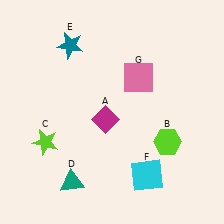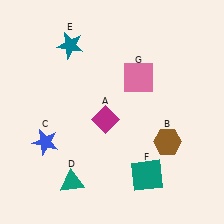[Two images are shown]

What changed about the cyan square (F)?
In Image 1, F is cyan. In Image 2, it changed to teal.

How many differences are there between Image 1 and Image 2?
There are 3 differences between the two images.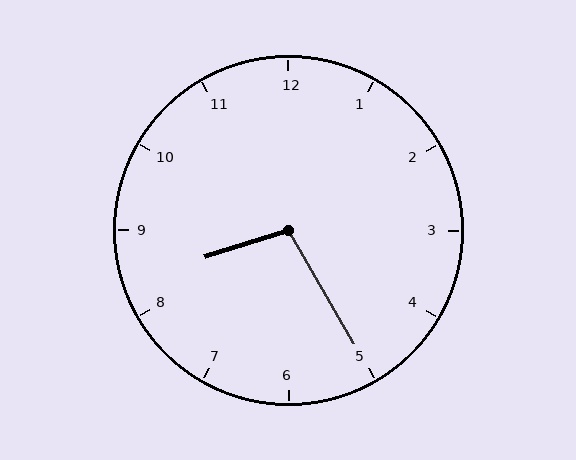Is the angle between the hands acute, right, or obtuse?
It is obtuse.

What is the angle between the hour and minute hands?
Approximately 102 degrees.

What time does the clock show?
8:25.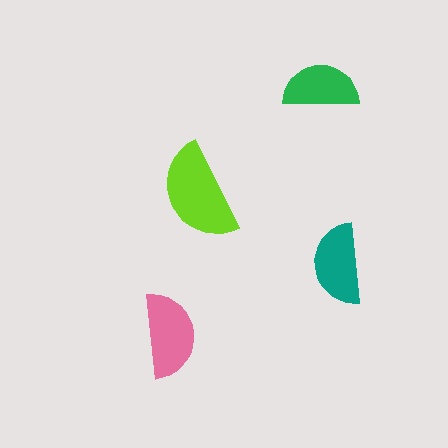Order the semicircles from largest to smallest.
the lime one, the pink one, the teal one, the green one.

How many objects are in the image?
There are 4 objects in the image.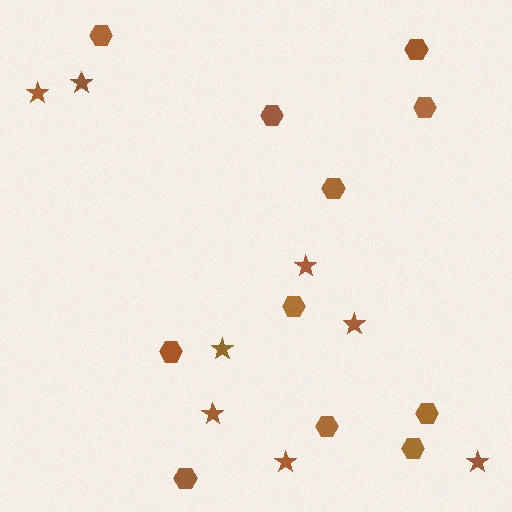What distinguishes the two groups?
There are 2 groups: one group of stars (8) and one group of hexagons (11).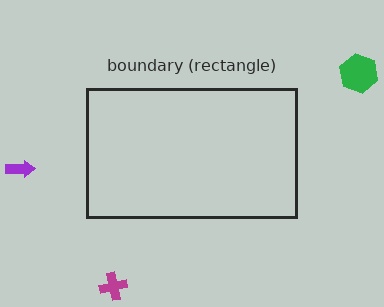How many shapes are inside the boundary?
0 inside, 3 outside.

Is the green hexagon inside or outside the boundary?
Outside.